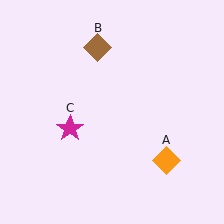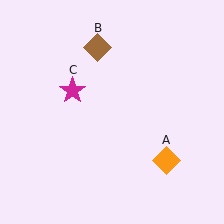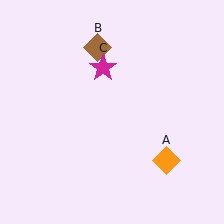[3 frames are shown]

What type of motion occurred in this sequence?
The magenta star (object C) rotated clockwise around the center of the scene.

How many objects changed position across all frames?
1 object changed position: magenta star (object C).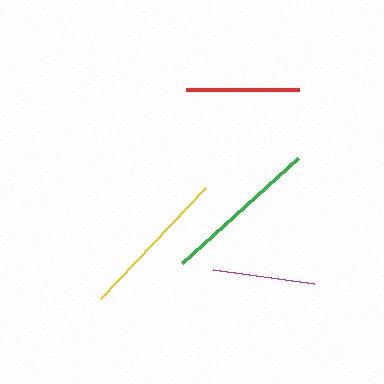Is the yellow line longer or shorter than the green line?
The green line is longer than the yellow line.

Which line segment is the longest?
The green line is the longest at approximately 156 pixels.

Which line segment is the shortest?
The magenta line is the shortest at approximately 102 pixels.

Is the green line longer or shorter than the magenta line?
The green line is longer than the magenta line.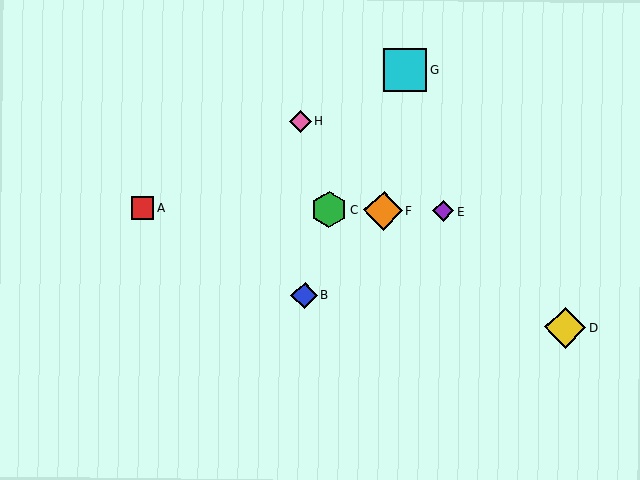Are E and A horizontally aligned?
Yes, both are at y≈211.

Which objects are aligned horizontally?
Objects A, C, E, F are aligned horizontally.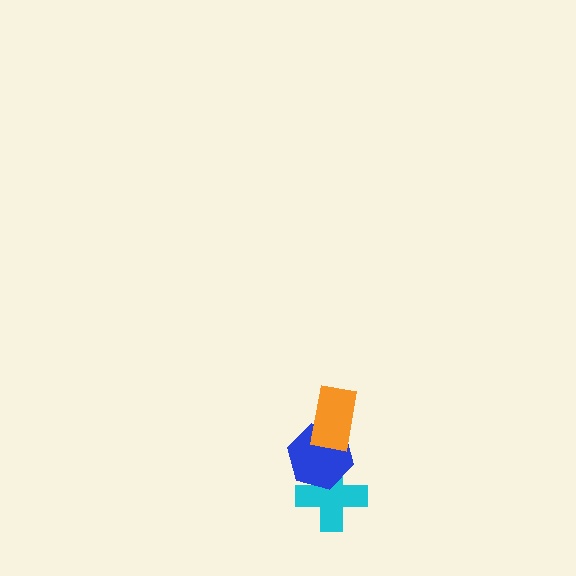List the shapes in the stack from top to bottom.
From top to bottom: the orange rectangle, the blue hexagon, the cyan cross.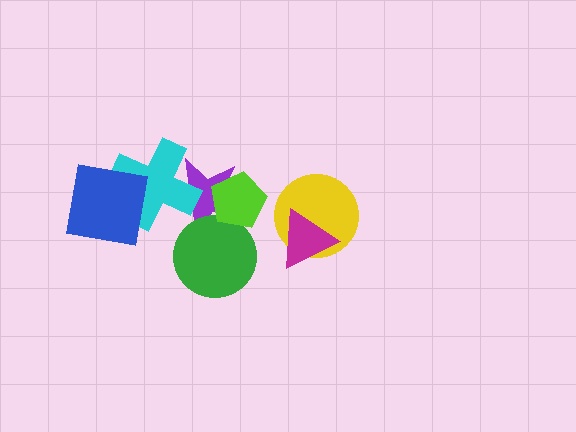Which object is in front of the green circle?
The lime pentagon is in front of the green circle.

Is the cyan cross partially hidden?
Yes, it is partially covered by another shape.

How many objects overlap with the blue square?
1 object overlaps with the blue square.